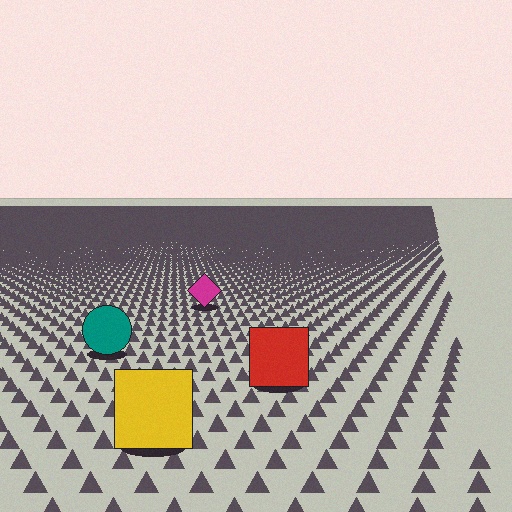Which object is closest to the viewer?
The yellow square is closest. The texture marks near it are larger and more spread out.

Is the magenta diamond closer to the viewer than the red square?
No. The red square is closer — you can tell from the texture gradient: the ground texture is coarser near it.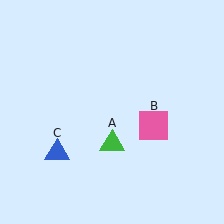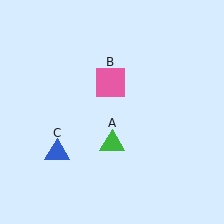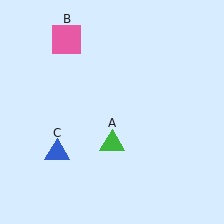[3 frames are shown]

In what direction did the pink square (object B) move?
The pink square (object B) moved up and to the left.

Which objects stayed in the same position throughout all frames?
Green triangle (object A) and blue triangle (object C) remained stationary.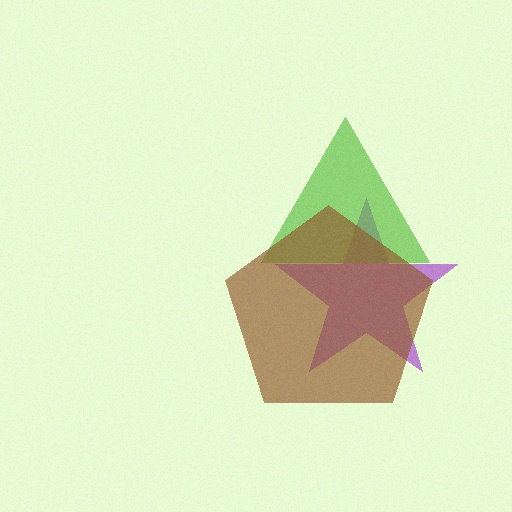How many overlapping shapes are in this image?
There are 3 overlapping shapes in the image.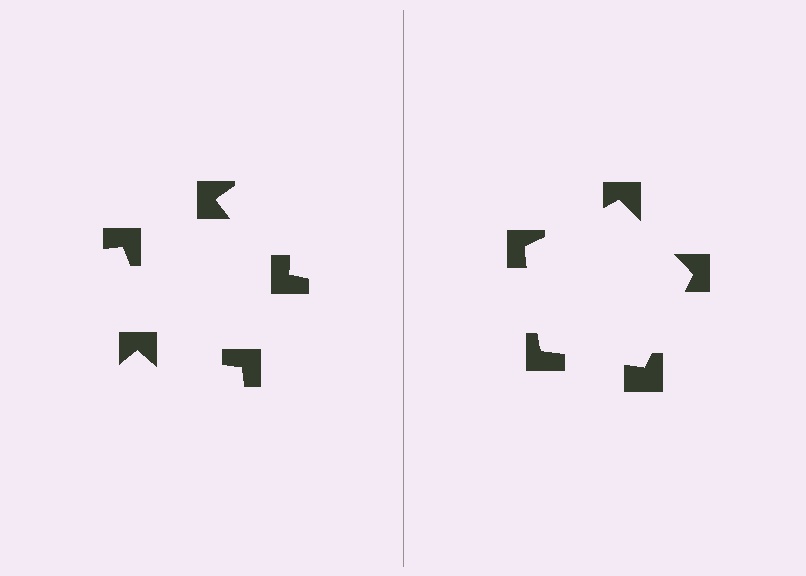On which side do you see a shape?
An illusory pentagon appears on the right side. On the left side the wedge cuts are rotated, so no coherent shape forms.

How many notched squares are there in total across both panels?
10 — 5 on each side.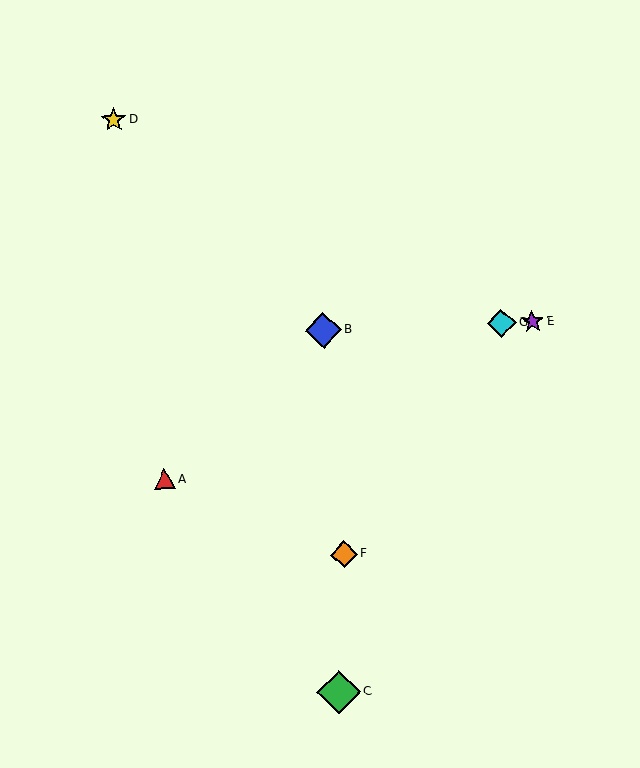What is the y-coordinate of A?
Object A is at y≈479.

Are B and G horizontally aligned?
Yes, both are at y≈330.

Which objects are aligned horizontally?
Objects B, E, G are aligned horizontally.